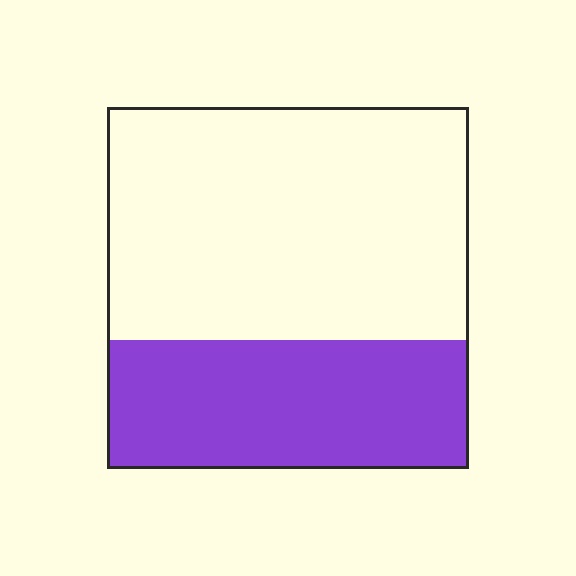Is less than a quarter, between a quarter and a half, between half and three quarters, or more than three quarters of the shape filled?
Between a quarter and a half.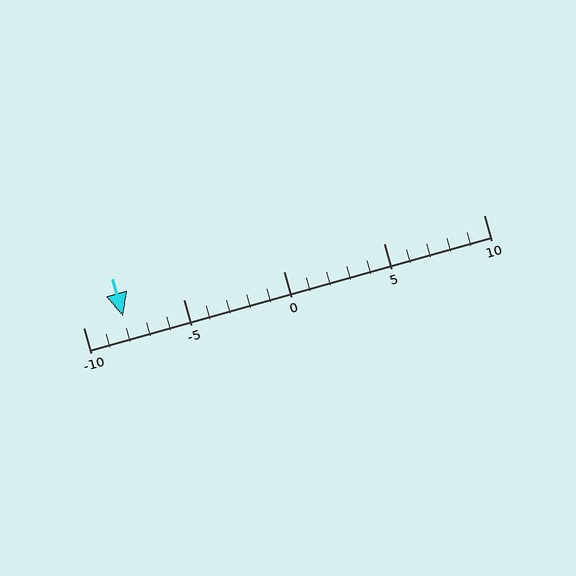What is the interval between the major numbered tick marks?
The major tick marks are spaced 5 units apart.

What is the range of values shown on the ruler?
The ruler shows values from -10 to 10.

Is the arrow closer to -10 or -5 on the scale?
The arrow is closer to -10.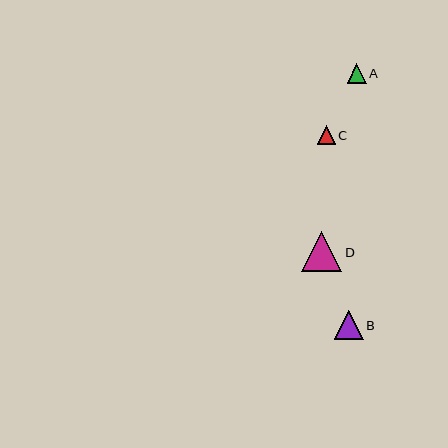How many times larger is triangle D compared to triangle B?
Triangle D is approximately 1.4 times the size of triangle B.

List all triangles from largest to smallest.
From largest to smallest: D, B, A, C.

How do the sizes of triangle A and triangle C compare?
Triangle A and triangle C are approximately the same size.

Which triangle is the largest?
Triangle D is the largest with a size of approximately 41 pixels.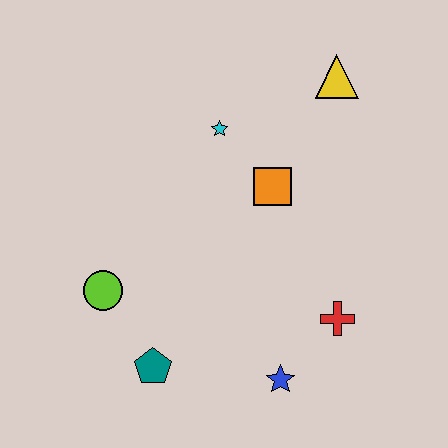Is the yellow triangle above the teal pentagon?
Yes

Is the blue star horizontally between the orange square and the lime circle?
No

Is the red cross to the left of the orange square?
No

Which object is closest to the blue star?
The red cross is closest to the blue star.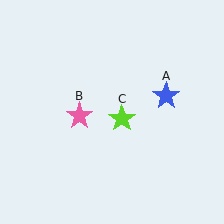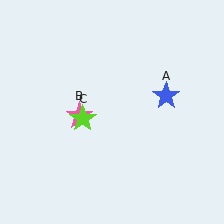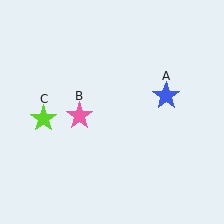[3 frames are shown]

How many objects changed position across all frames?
1 object changed position: lime star (object C).